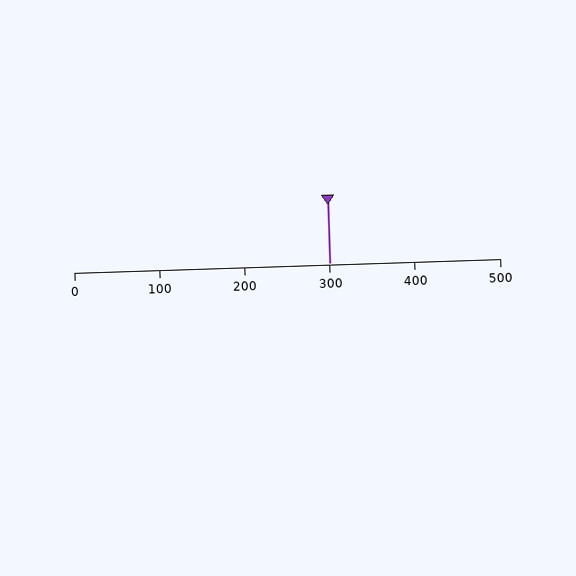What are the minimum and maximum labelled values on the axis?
The axis runs from 0 to 500.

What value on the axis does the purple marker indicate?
The marker indicates approximately 300.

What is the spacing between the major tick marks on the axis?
The major ticks are spaced 100 apart.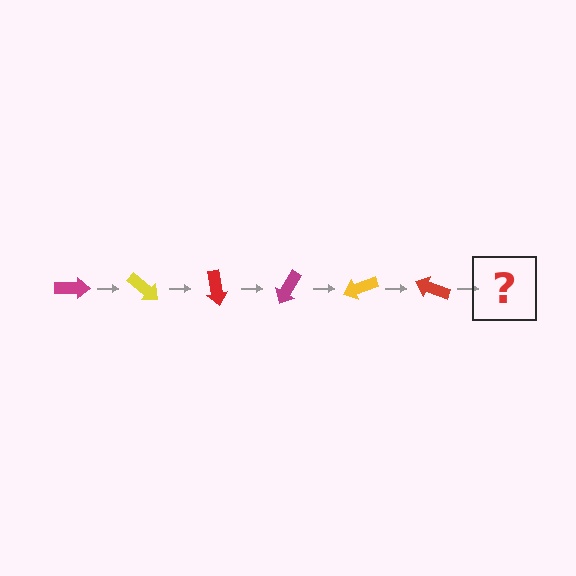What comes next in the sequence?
The next element should be a magenta arrow, rotated 240 degrees from the start.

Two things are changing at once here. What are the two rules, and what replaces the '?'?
The two rules are that it rotates 40 degrees each step and the color cycles through magenta, yellow, and red. The '?' should be a magenta arrow, rotated 240 degrees from the start.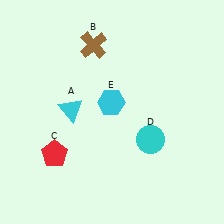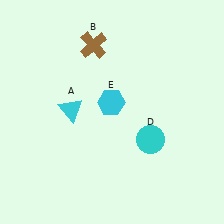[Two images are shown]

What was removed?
The red pentagon (C) was removed in Image 2.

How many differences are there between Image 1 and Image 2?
There is 1 difference between the two images.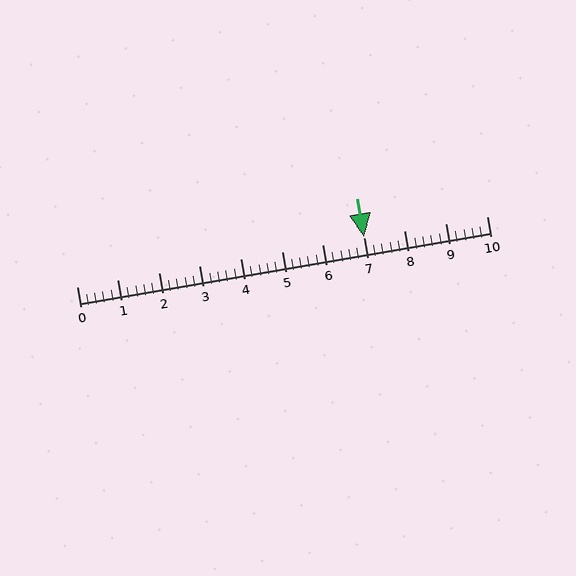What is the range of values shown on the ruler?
The ruler shows values from 0 to 10.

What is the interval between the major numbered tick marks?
The major tick marks are spaced 1 units apart.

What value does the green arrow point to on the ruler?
The green arrow points to approximately 7.0.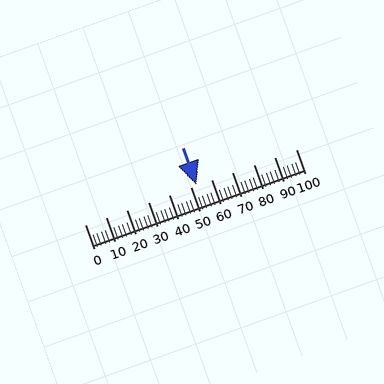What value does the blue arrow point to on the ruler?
The blue arrow points to approximately 53.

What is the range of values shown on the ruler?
The ruler shows values from 0 to 100.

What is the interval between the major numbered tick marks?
The major tick marks are spaced 10 units apart.